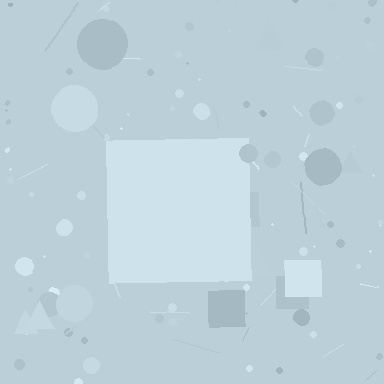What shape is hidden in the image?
A square is hidden in the image.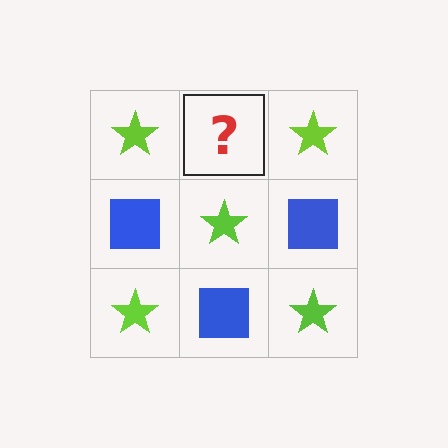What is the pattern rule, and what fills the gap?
The rule is that it alternates lime star and blue square in a checkerboard pattern. The gap should be filled with a blue square.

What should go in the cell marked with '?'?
The missing cell should contain a blue square.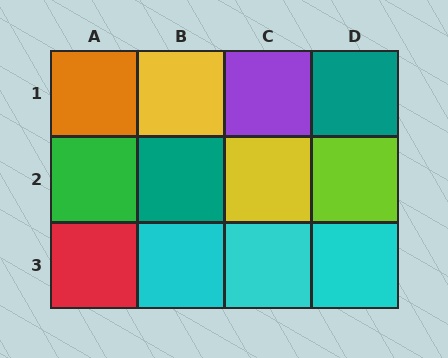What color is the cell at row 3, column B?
Cyan.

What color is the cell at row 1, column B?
Yellow.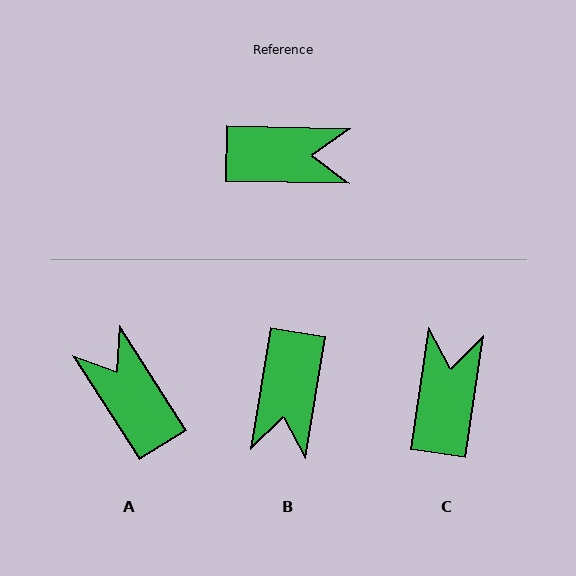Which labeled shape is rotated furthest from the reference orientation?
A, about 124 degrees away.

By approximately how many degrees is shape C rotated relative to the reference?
Approximately 83 degrees counter-clockwise.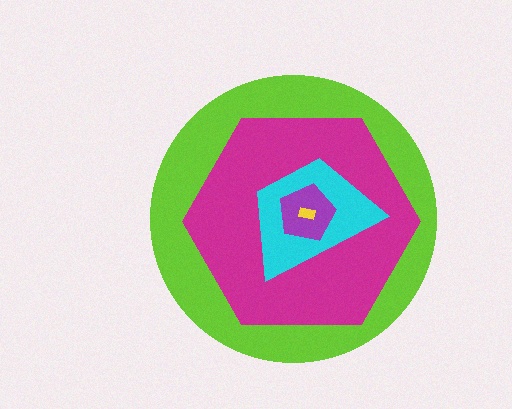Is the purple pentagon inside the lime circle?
Yes.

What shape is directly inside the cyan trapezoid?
The purple pentagon.